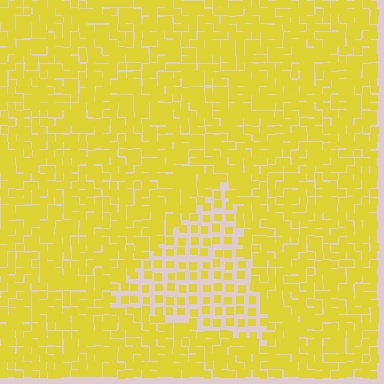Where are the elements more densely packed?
The elements are more densely packed outside the triangle boundary.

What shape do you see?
I see a triangle.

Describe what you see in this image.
The image contains small yellow elements arranged at two different densities. A triangle-shaped region is visible where the elements are less densely packed than the surrounding area.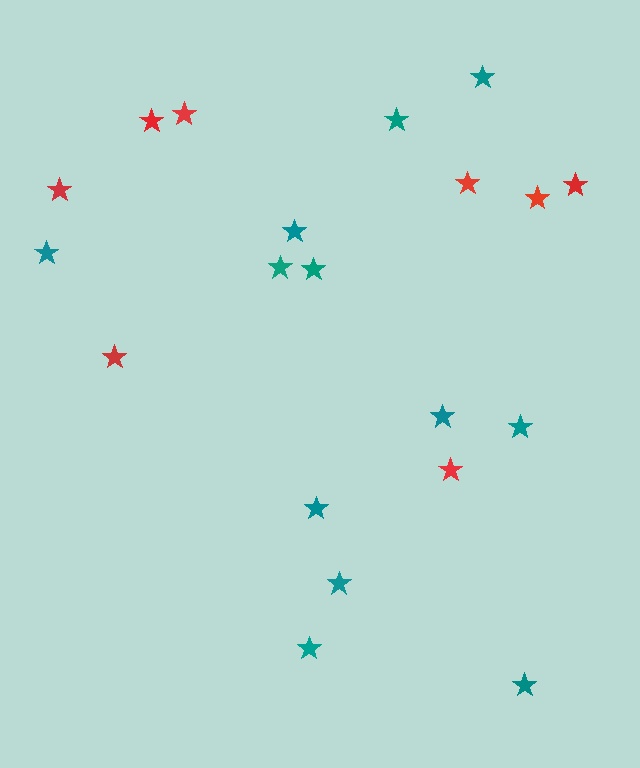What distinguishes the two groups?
There are 2 groups: one group of red stars (8) and one group of teal stars (12).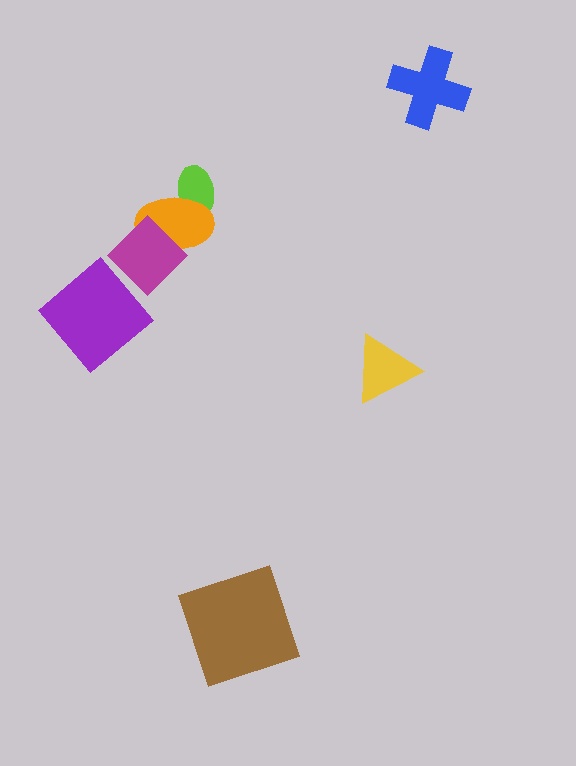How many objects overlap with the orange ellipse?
2 objects overlap with the orange ellipse.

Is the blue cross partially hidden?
No, no other shape covers it.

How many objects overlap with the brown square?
0 objects overlap with the brown square.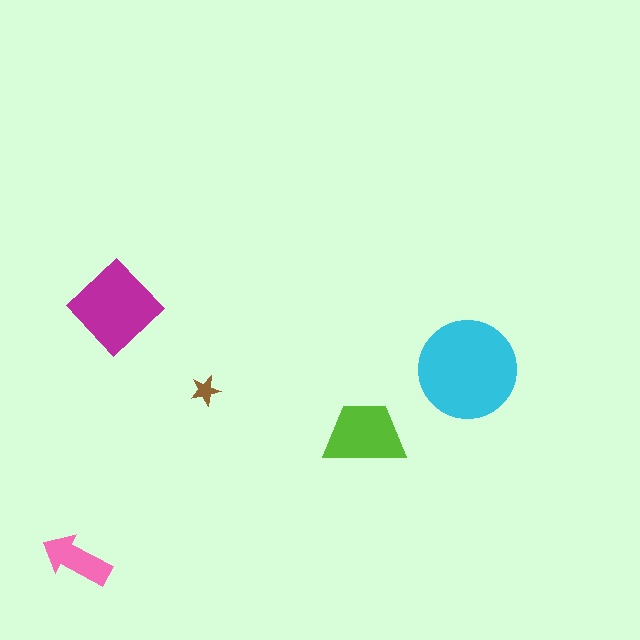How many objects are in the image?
There are 5 objects in the image.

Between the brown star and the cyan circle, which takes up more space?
The cyan circle.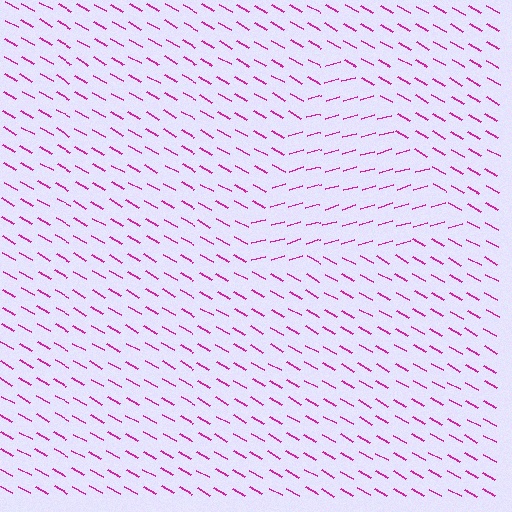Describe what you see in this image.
The image is filled with small magenta line segments. A triangle region in the image has lines oriented differently from the surrounding lines, creating a visible texture boundary.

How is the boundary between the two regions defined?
The boundary is defined purely by a change in line orientation (approximately 45 degrees difference). All lines are the same color and thickness.